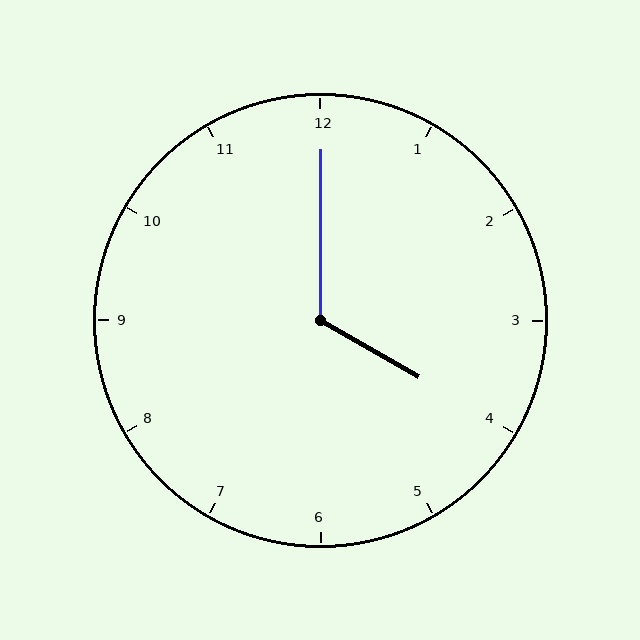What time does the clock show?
4:00.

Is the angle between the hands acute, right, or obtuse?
It is obtuse.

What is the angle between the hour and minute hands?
Approximately 120 degrees.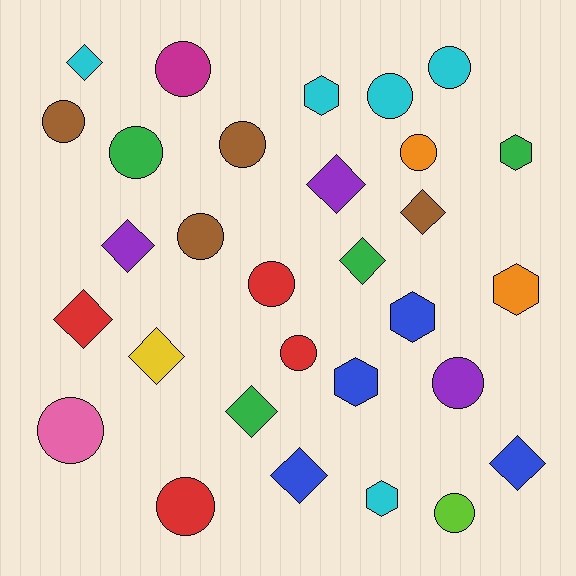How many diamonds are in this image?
There are 10 diamonds.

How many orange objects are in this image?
There are 2 orange objects.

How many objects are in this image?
There are 30 objects.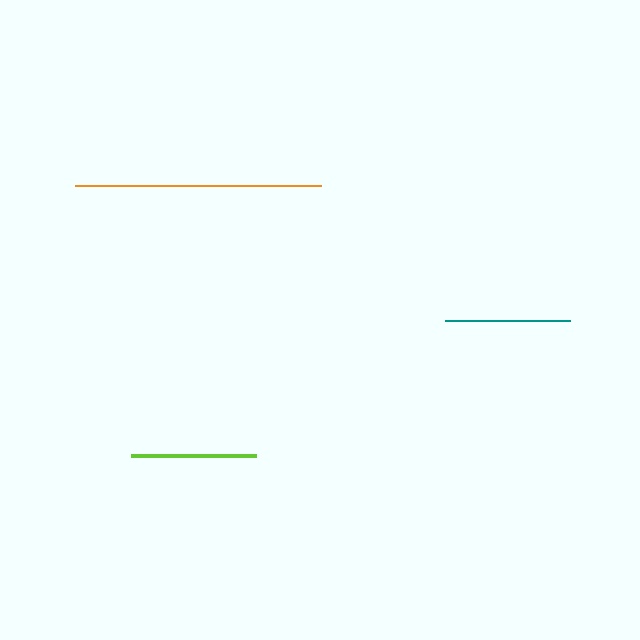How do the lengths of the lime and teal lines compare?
The lime and teal lines are approximately the same length.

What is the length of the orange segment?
The orange segment is approximately 246 pixels long.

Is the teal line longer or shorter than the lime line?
The lime line is longer than the teal line.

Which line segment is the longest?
The orange line is the longest at approximately 246 pixels.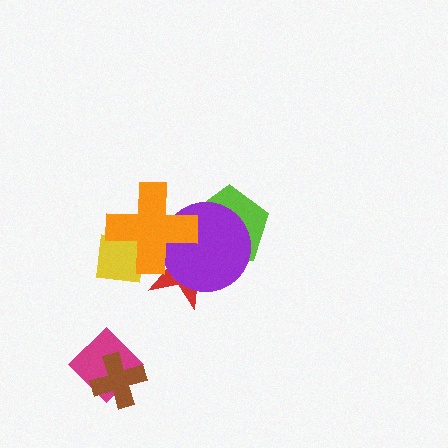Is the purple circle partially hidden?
Yes, it is partially covered by another shape.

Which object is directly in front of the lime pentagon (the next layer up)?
The red star is directly in front of the lime pentagon.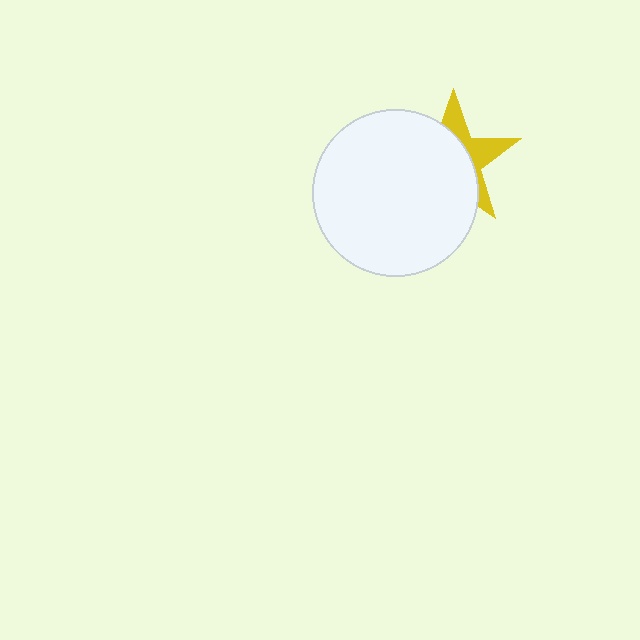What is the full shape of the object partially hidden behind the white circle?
The partially hidden object is a yellow star.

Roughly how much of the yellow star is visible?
A small part of it is visible (roughly 35%).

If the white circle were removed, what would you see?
You would see the complete yellow star.